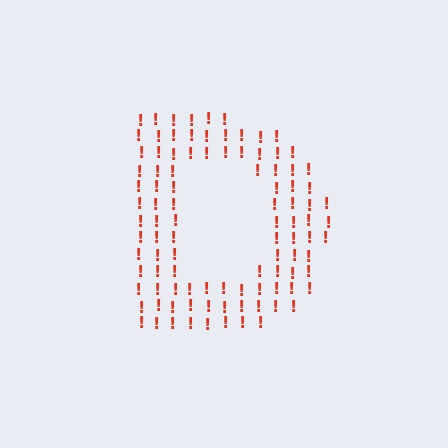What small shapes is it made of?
It is made of small exclamation marks.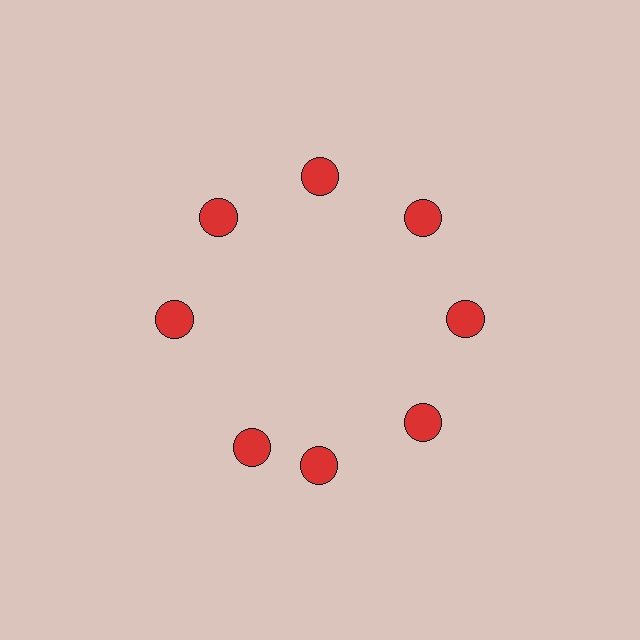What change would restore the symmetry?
The symmetry would be restored by rotating it back into even spacing with its neighbors so that all 8 circles sit at equal angles and equal distance from the center.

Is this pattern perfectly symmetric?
No. The 8 red circles are arranged in a ring, but one element near the 8 o'clock position is rotated out of alignment along the ring, breaking the 8-fold rotational symmetry.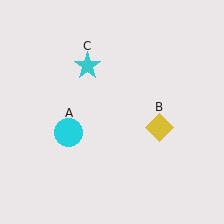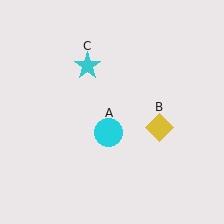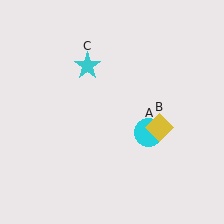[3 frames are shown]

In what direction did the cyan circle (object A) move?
The cyan circle (object A) moved right.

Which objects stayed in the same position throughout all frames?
Yellow diamond (object B) and cyan star (object C) remained stationary.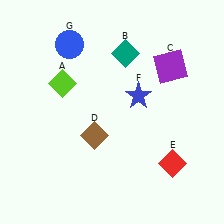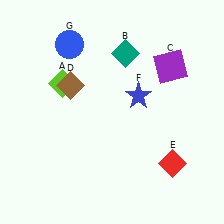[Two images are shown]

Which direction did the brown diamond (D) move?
The brown diamond (D) moved up.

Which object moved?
The brown diamond (D) moved up.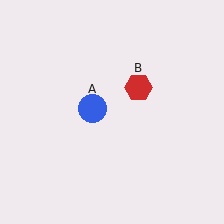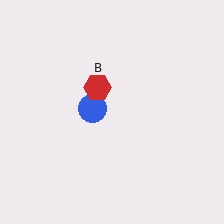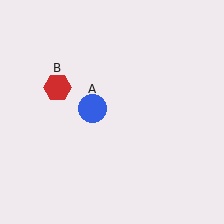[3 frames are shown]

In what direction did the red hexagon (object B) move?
The red hexagon (object B) moved left.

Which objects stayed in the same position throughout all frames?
Blue circle (object A) remained stationary.